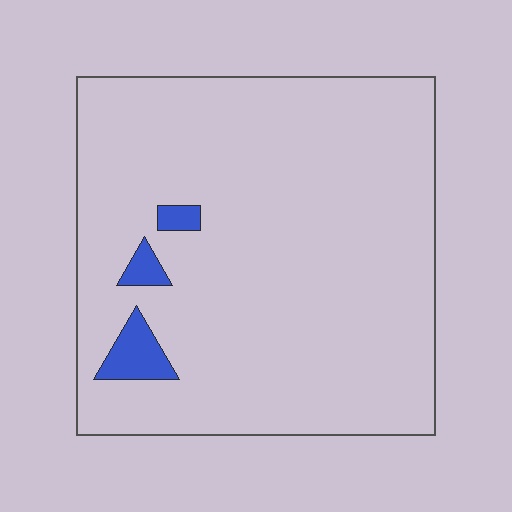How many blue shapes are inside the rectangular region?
3.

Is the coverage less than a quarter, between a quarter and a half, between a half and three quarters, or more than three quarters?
Less than a quarter.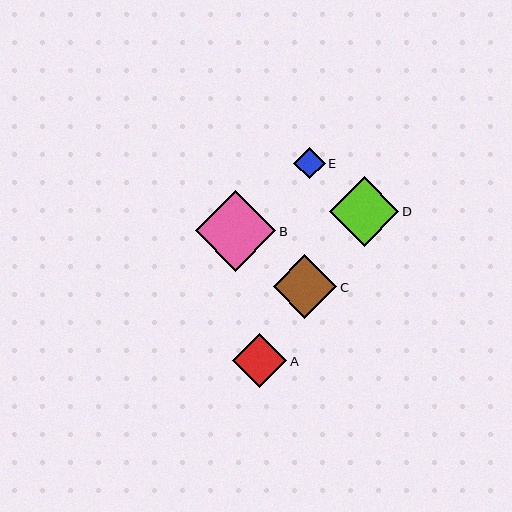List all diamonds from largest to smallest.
From largest to smallest: B, D, C, A, E.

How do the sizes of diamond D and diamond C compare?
Diamond D and diamond C are approximately the same size.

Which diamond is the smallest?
Diamond E is the smallest with a size of approximately 32 pixels.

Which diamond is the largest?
Diamond B is the largest with a size of approximately 80 pixels.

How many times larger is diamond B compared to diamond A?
Diamond B is approximately 1.5 times the size of diamond A.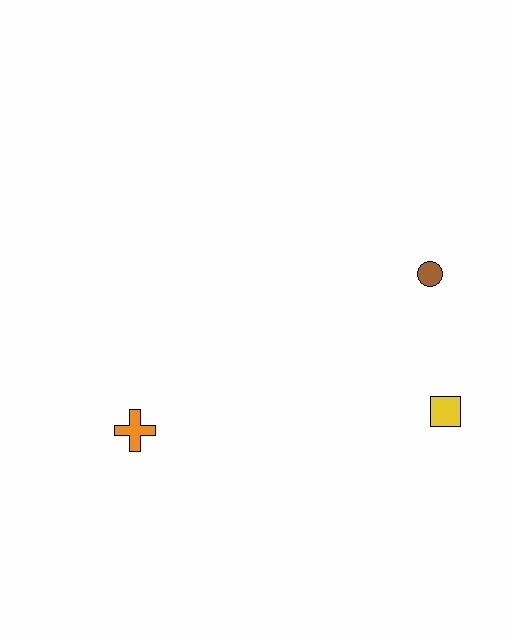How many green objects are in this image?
There are no green objects.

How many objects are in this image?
There are 3 objects.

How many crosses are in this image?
There is 1 cross.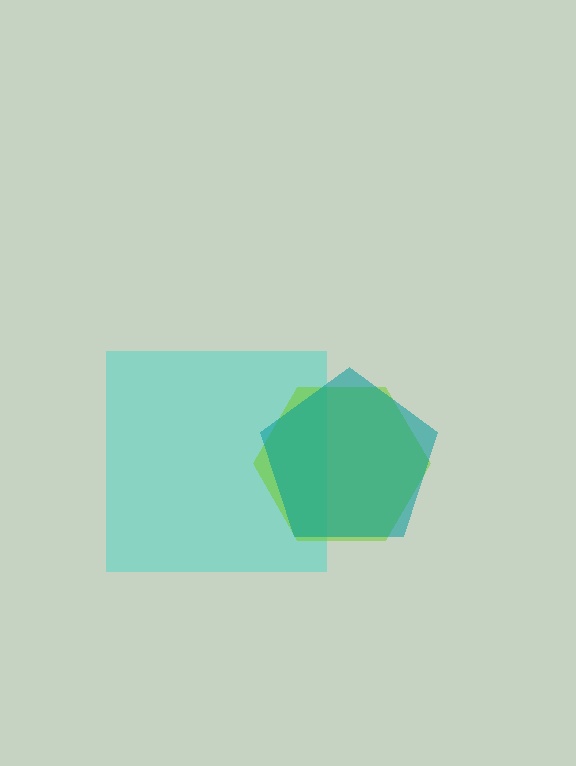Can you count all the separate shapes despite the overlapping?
Yes, there are 3 separate shapes.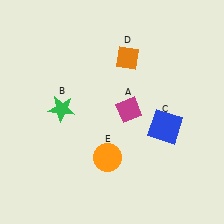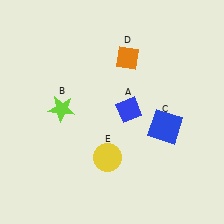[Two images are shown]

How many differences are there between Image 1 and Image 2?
There are 3 differences between the two images.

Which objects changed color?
A changed from magenta to blue. B changed from green to lime. E changed from orange to yellow.